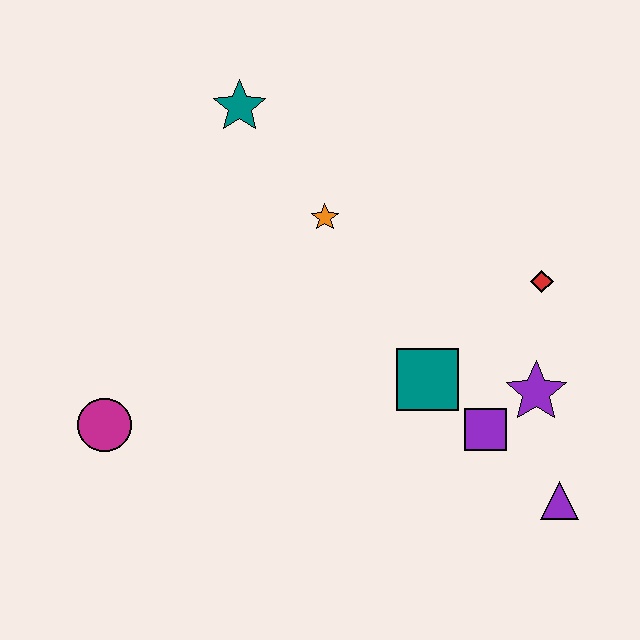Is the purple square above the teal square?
No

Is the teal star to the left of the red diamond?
Yes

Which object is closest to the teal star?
The orange star is closest to the teal star.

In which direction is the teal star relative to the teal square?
The teal star is above the teal square.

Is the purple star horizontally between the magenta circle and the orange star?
No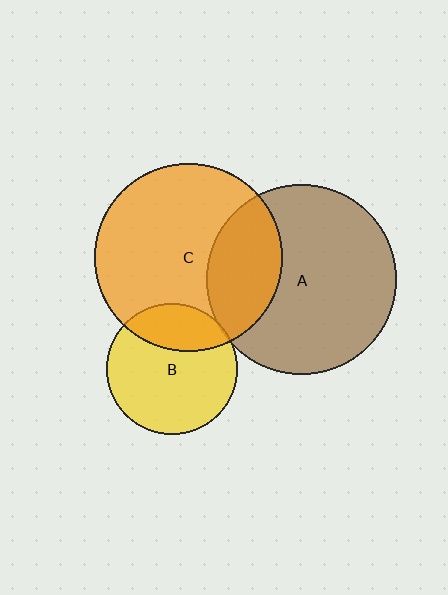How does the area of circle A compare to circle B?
Approximately 2.1 times.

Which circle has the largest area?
Circle A (brown).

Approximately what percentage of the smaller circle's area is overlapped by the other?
Approximately 30%.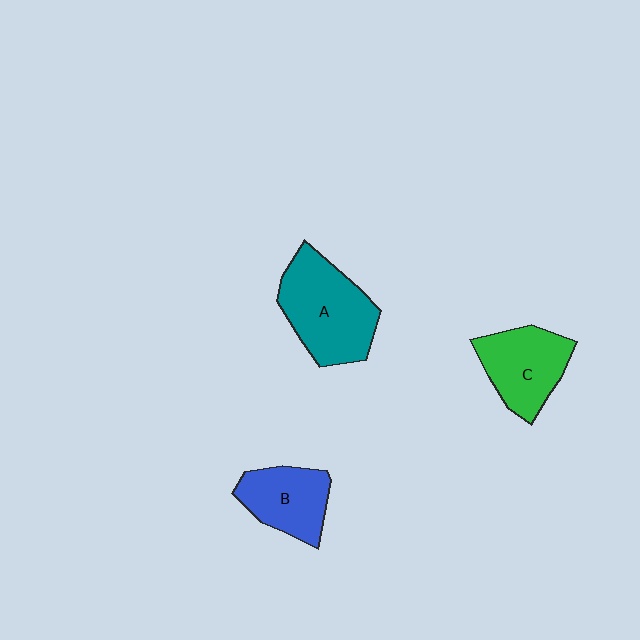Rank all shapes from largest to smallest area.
From largest to smallest: A (teal), C (green), B (blue).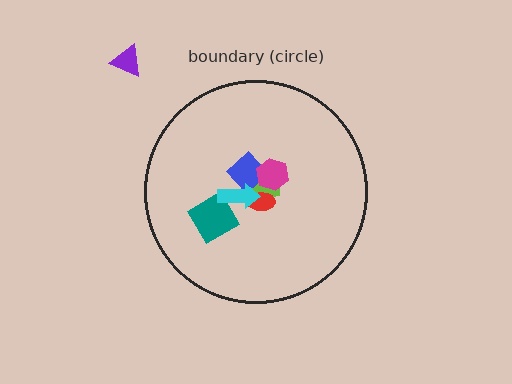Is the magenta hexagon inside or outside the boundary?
Inside.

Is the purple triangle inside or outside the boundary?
Outside.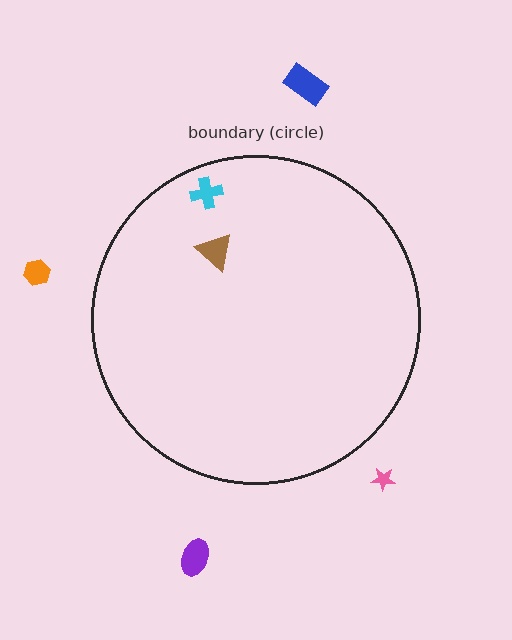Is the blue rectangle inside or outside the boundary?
Outside.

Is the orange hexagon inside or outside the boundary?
Outside.